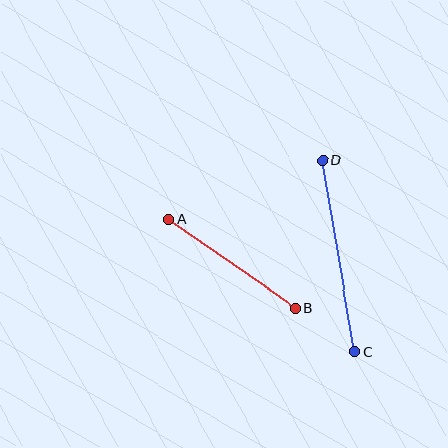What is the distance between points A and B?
The distance is approximately 155 pixels.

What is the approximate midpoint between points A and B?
The midpoint is at approximately (232, 263) pixels.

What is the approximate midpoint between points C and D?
The midpoint is at approximately (339, 256) pixels.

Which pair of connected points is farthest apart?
Points C and D are farthest apart.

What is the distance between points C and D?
The distance is approximately 194 pixels.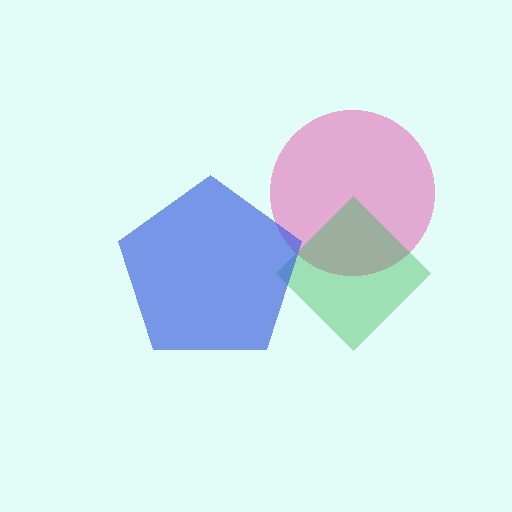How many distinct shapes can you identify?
There are 3 distinct shapes: a pink circle, a green diamond, a blue pentagon.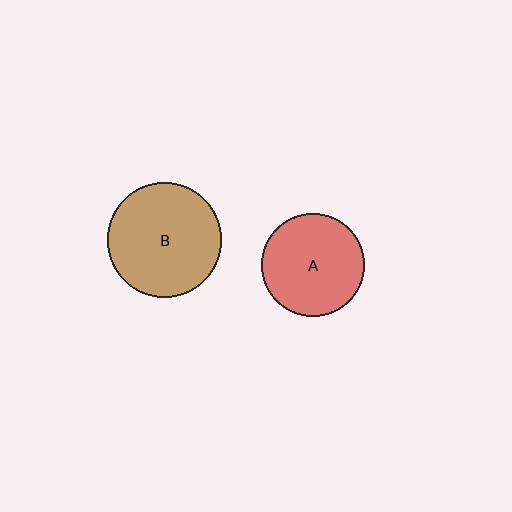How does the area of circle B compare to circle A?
Approximately 1.2 times.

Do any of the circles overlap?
No, none of the circles overlap.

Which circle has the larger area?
Circle B (brown).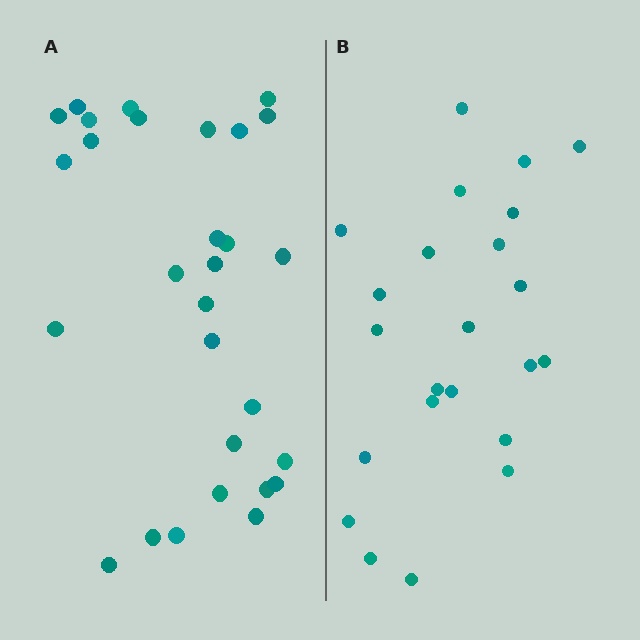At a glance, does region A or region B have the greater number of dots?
Region A (the left region) has more dots.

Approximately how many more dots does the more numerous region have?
Region A has about 6 more dots than region B.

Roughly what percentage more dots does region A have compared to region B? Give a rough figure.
About 25% more.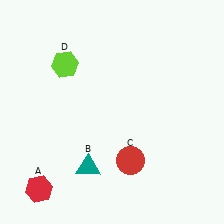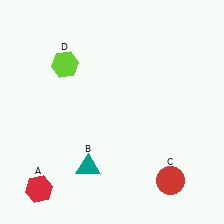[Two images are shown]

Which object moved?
The red circle (C) moved right.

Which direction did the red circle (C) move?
The red circle (C) moved right.